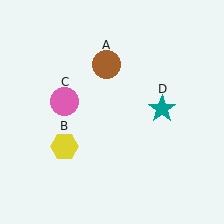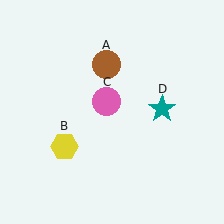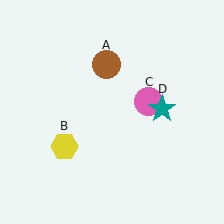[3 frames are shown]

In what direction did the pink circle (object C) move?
The pink circle (object C) moved right.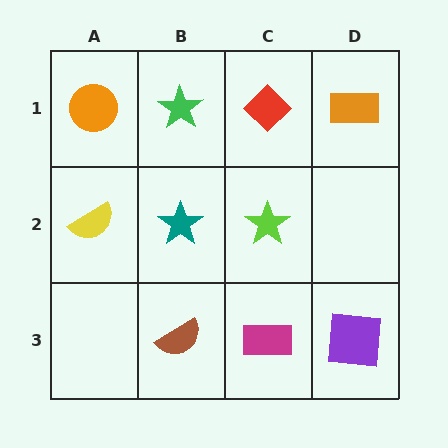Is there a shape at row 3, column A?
No, that cell is empty.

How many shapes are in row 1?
4 shapes.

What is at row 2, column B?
A teal star.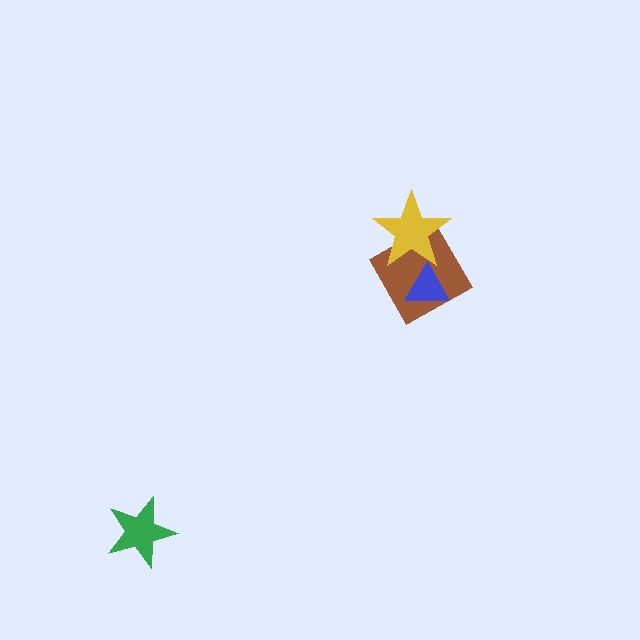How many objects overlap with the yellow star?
2 objects overlap with the yellow star.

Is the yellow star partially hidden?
No, no other shape covers it.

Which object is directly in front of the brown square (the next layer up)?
The blue triangle is directly in front of the brown square.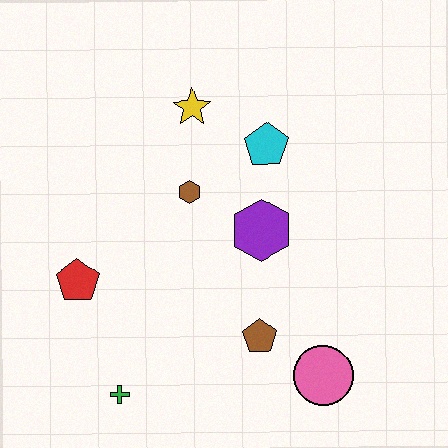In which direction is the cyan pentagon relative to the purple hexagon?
The cyan pentagon is above the purple hexagon.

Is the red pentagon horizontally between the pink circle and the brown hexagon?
No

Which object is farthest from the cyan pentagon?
The green cross is farthest from the cyan pentagon.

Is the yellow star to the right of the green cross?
Yes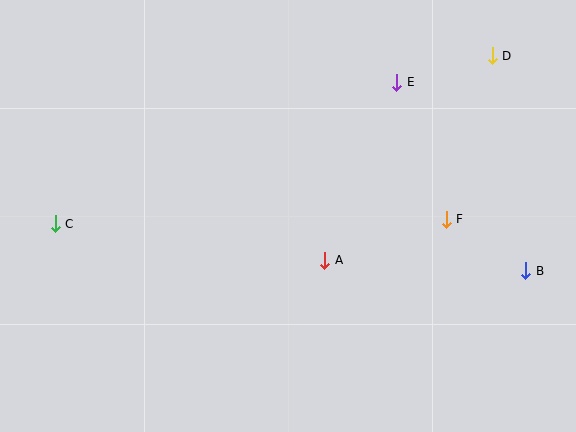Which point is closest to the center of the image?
Point A at (325, 260) is closest to the center.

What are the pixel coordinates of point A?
Point A is at (325, 260).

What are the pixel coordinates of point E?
Point E is at (397, 82).